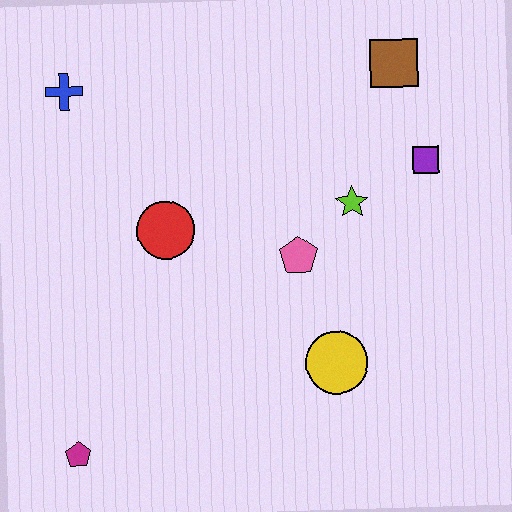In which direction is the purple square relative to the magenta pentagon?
The purple square is to the right of the magenta pentagon.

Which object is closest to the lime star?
The pink pentagon is closest to the lime star.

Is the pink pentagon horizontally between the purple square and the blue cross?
Yes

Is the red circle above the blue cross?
No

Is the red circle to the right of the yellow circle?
No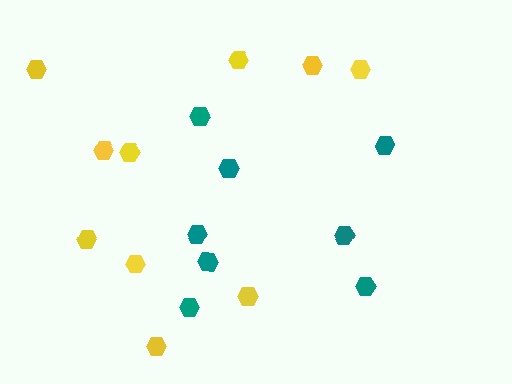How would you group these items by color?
There are 2 groups: one group of teal hexagons (8) and one group of yellow hexagons (10).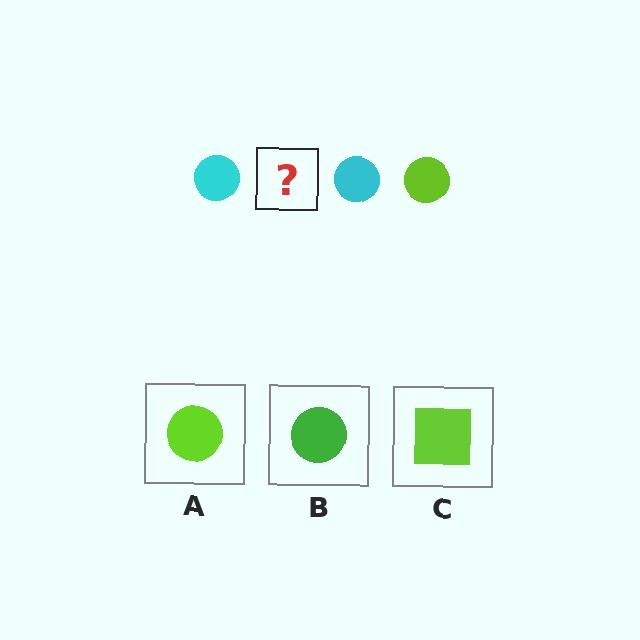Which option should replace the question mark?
Option A.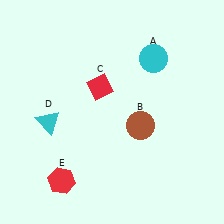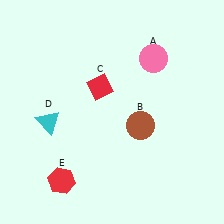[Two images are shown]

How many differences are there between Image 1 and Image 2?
There is 1 difference between the two images.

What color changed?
The circle (A) changed from cyan in Image 1 to pink in Image 2.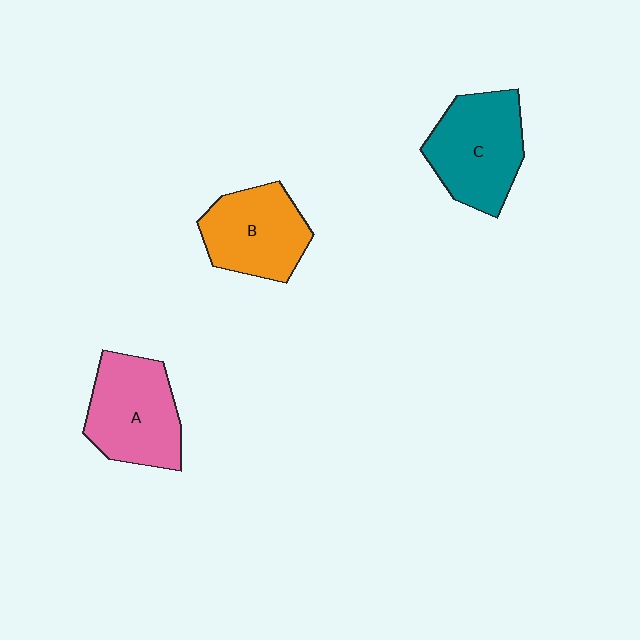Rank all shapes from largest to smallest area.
From largest to smallest: C (teal), A (pink), B (orange).